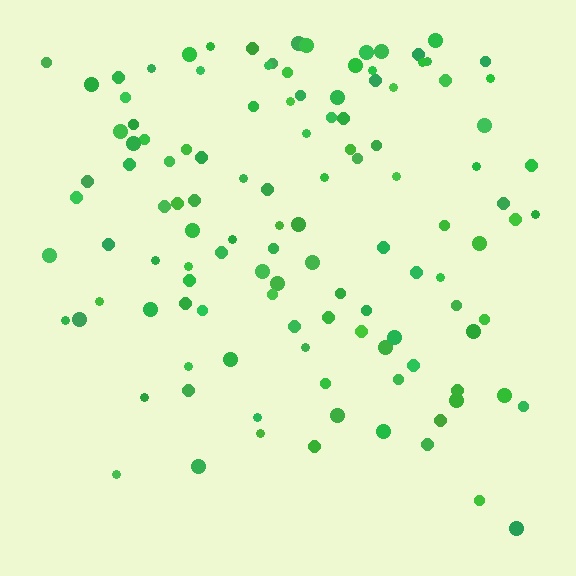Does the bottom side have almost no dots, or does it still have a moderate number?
Still a moderate number, just noticeably fewer than the top.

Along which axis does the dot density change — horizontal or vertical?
Vertical.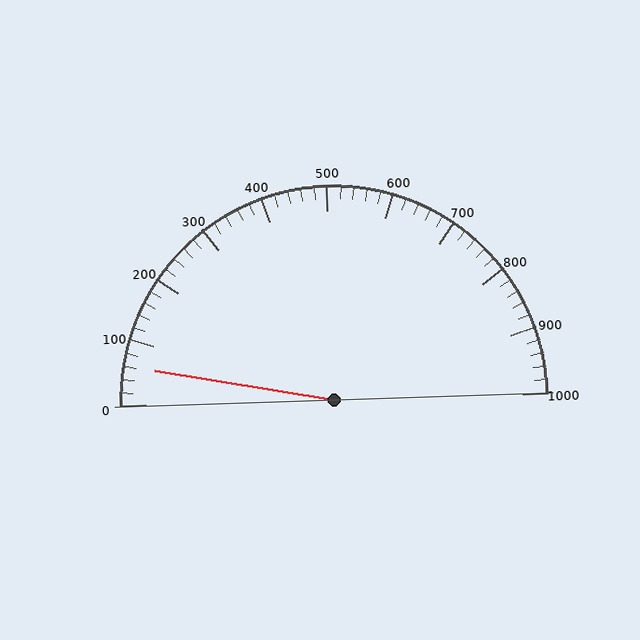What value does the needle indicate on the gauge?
The needle indicates approximately 60.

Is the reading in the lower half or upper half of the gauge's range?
The reading is in the lower half of the range (0 to 1000).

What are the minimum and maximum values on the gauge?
The gauge ranges from 0 to 1000.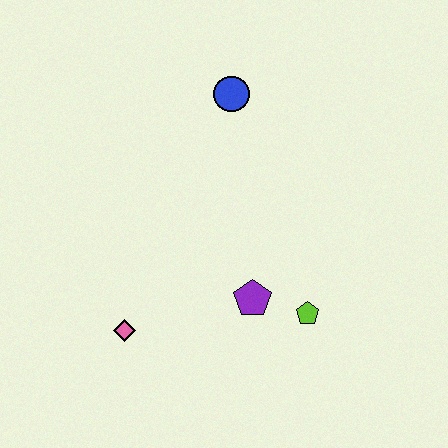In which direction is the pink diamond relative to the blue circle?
The pink diamond is below the blue circle.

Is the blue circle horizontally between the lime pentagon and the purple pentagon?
No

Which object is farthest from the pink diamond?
The blue circle is farthest from the pink diamond.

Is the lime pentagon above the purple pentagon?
No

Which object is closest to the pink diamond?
The purple pentagon is closest to the pink diamond.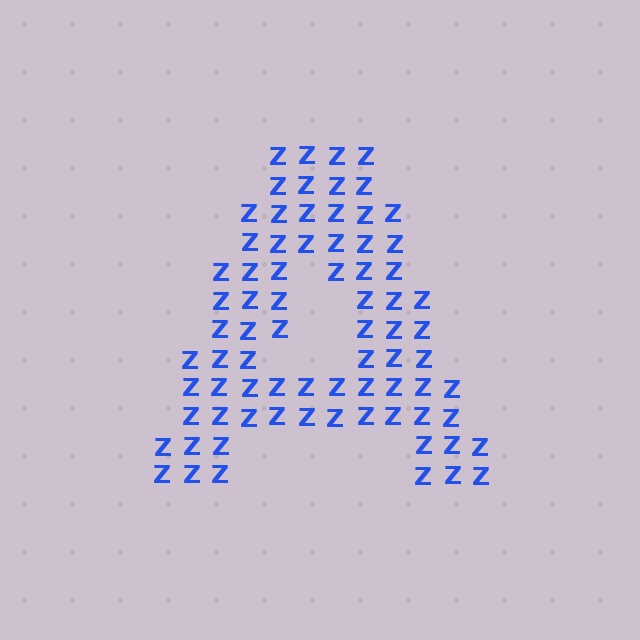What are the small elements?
The small elements are letter Z's.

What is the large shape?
The large shape is the letter A.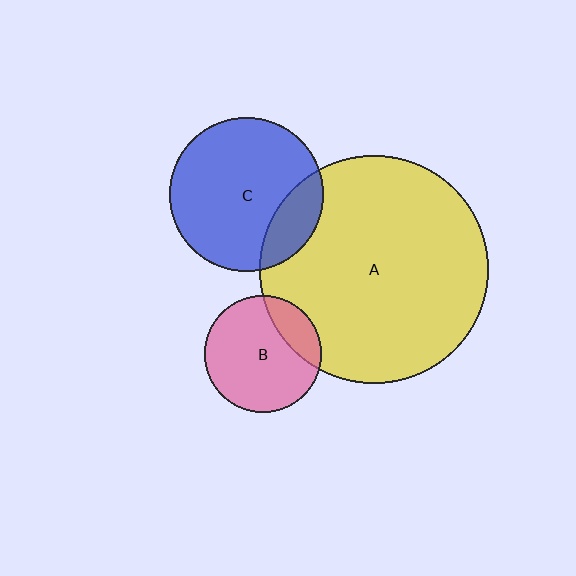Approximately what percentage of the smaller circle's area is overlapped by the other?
Approximately 20%.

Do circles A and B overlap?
Yes.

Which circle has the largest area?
Circle A (yellow).